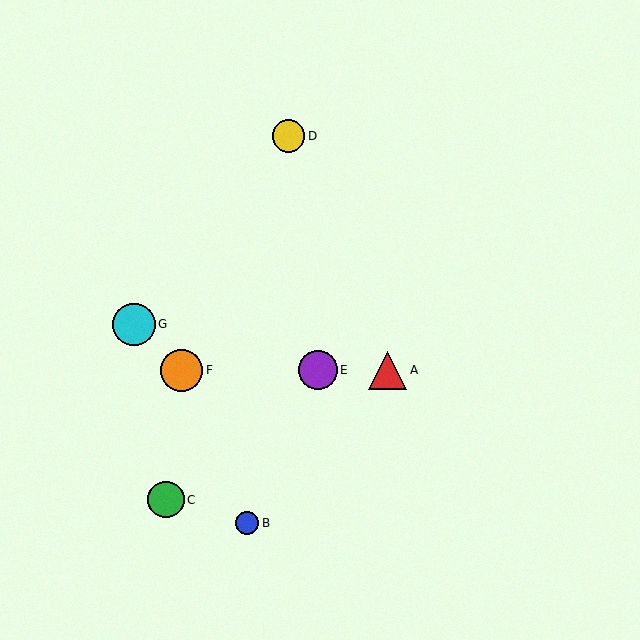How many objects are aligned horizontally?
3 objects (A, E, F) are aligned horizontally.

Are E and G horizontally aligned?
No, E is at y≈370 and G is at y≈324.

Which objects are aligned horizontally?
Objects A, E, F are aligned horizontally.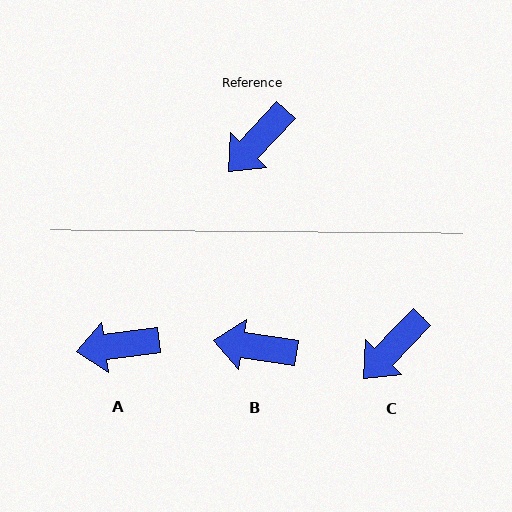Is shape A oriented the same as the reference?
No, it is off by about 39 degrees.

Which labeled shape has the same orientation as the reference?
C.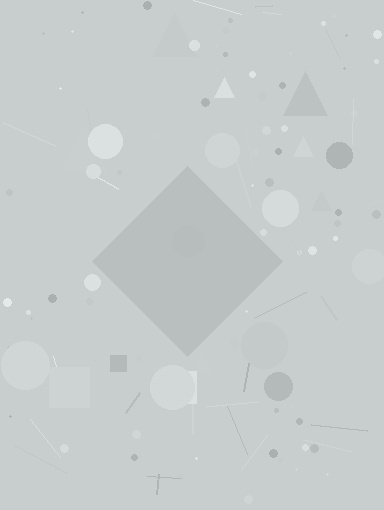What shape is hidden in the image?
A diamond is hidden in the image.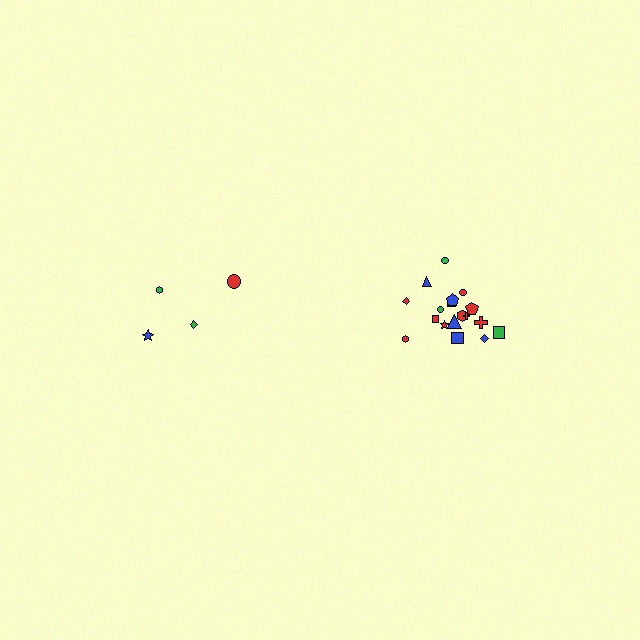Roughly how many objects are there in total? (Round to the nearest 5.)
Roughly 20 objects in total.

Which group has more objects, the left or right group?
The right group.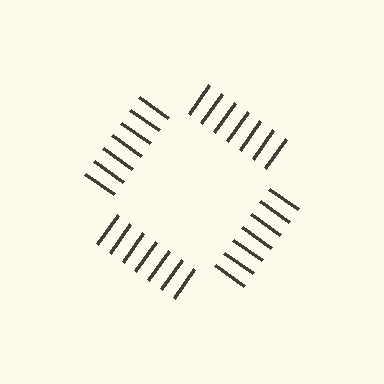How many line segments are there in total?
28 — 7 along each of the 4 edges.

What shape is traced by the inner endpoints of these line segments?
An illusory square — the line segments terminate on its edges but no continuous stroke is drawn.